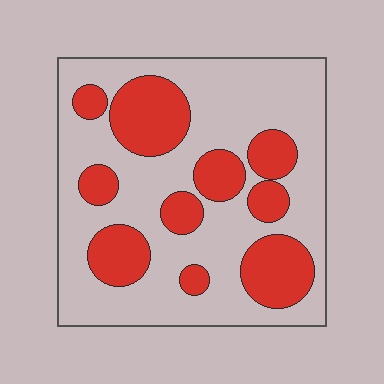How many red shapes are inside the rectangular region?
10.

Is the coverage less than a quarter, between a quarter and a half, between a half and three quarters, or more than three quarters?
Between a quarter and a half.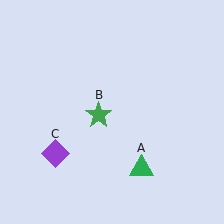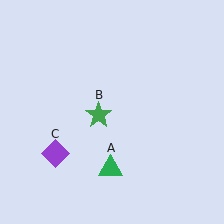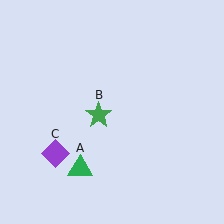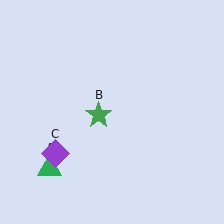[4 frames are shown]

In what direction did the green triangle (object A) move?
The green triangle (object A) moved left.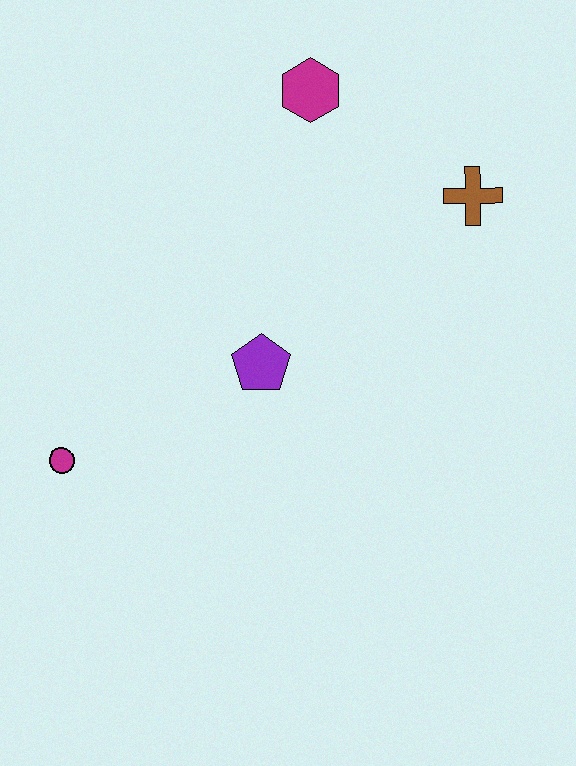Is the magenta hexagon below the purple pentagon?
No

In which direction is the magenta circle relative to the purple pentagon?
The magenta circle is to the left of the purple pentagon.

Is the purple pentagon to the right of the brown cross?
No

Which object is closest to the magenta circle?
The purple pentagon is closest to the magenta circle.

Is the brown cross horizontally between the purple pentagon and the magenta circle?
No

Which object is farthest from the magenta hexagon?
The magenta circle is farthest from the magenta hexagon.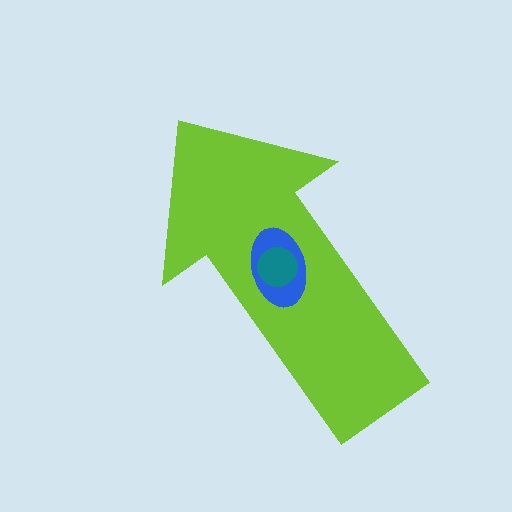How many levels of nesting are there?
3.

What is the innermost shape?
The teal circle.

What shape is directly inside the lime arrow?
The blue ellipse.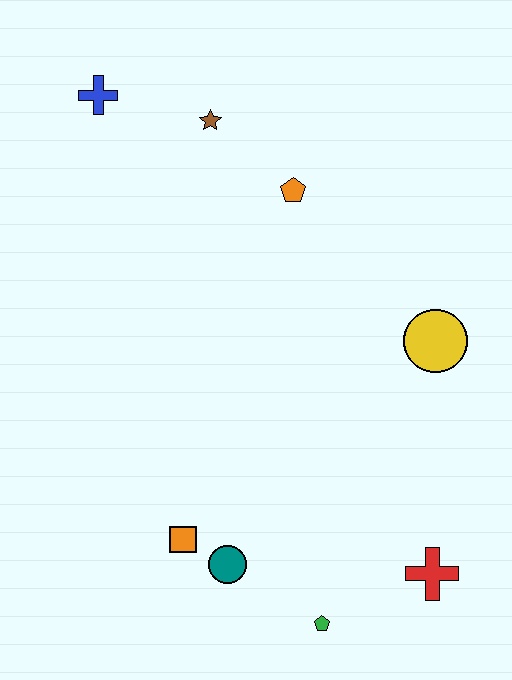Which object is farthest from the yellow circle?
The blue cross is farthest from the yellow circle.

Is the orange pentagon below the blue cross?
Yes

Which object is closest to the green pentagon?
The teal circle is closest to the green pentagon.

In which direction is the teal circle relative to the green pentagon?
The teal circle is to the left of the green pentagon.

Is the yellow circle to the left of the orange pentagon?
No